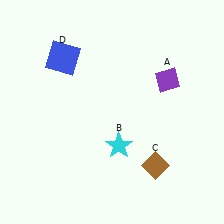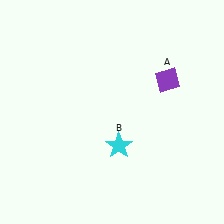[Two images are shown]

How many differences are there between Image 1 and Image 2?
There are 2 differences between the two images.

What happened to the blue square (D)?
The blue square (D) was removed in Image 2. It was in the top-left area of Image 1.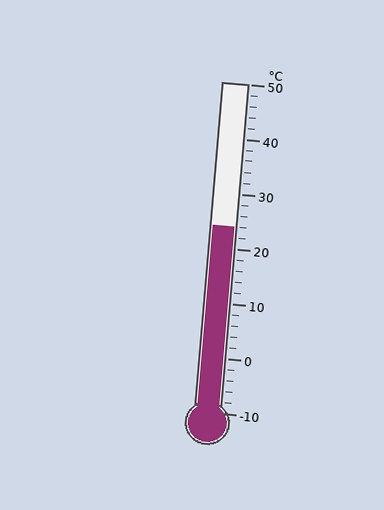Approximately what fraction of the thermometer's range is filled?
The thermometer is filled to approximately 55% of its range.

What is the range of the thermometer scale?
The thermometer scale ranges from -10°C to 50°C.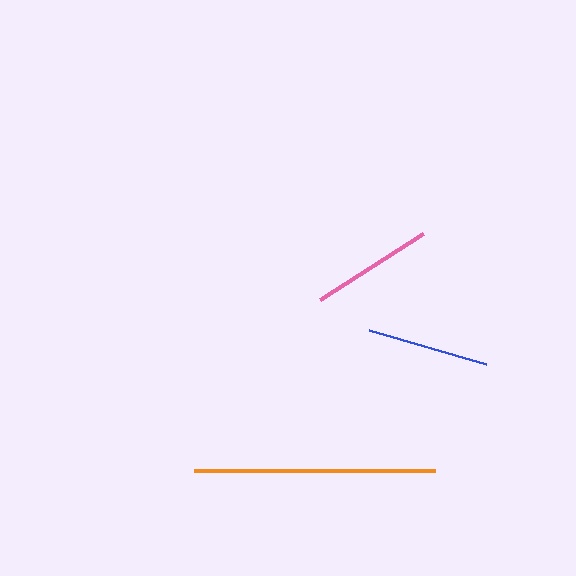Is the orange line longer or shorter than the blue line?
The orange line is longer than the blue line.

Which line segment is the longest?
The orange line is the longest at approximately 240 pixels.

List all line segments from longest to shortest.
From longest to shortest: orange, blue, pink.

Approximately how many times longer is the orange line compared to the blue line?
The orange line is approximately 2.0 times the length of the blue line.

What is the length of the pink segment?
The pink segment is approximately 122 pixels long.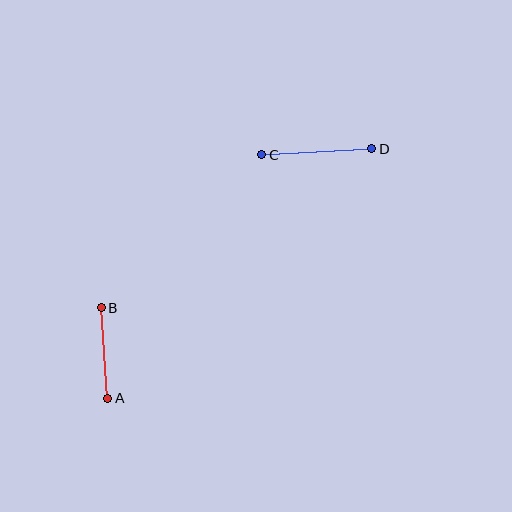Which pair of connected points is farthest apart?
Points C and D are farthest apart.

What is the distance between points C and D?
The distance is approximately 110 pixels.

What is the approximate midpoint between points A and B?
The midpoint is at approximately (105, 353) pixels.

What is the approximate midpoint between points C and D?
The midpoint is at approximately (317, 152) pixels.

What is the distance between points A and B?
The distance is approximately 91 pixels.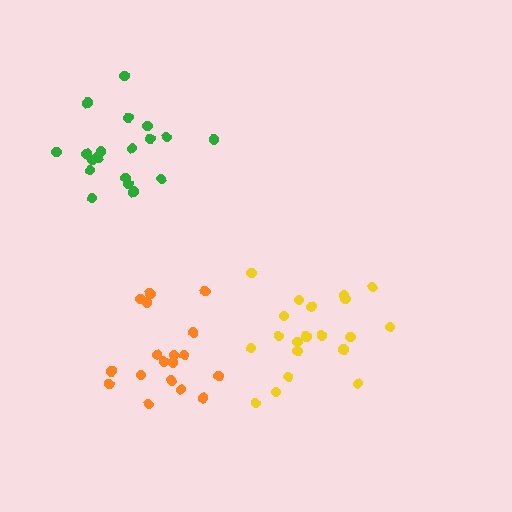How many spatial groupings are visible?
There are 3 spatial groupings.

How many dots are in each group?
Group 1: 18 dots, Group 2: 20 dots, Group 3: 19 dots (57 total).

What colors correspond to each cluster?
The clusters are colored: orange, yellow, green.